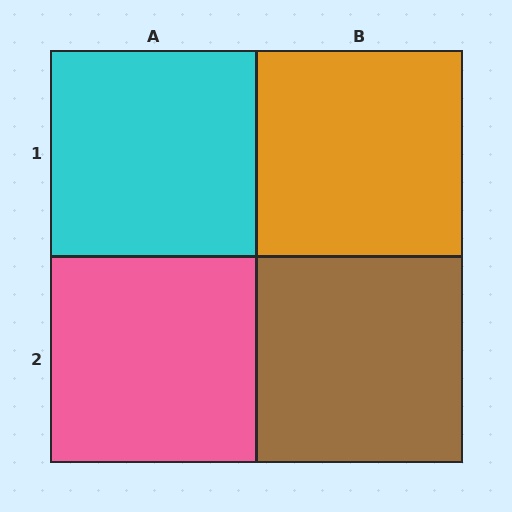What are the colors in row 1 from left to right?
Cyan, orange.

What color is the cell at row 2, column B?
Brown.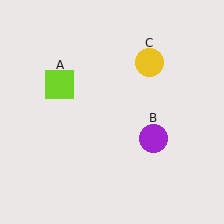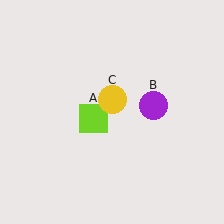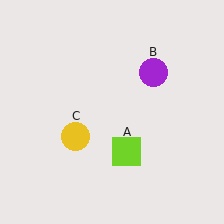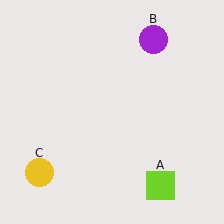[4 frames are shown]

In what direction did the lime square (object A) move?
The lime square (object A) moved down and to the right.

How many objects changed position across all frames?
3 objects changed position: lime square (object A), purple circle (object B), yellow circle (object C).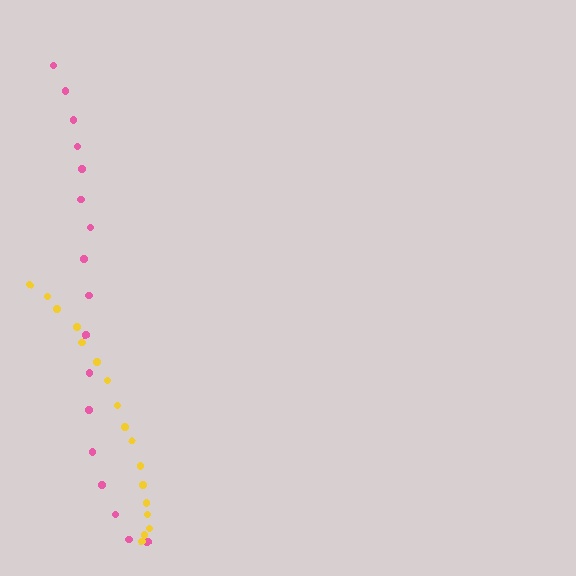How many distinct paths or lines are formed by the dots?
There are 2 distinct paths.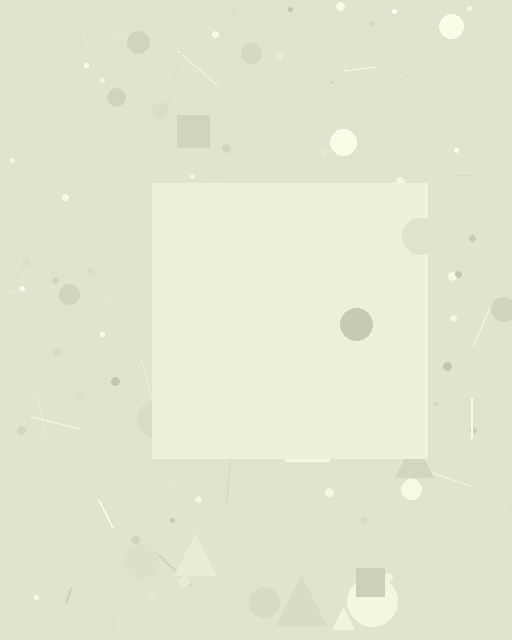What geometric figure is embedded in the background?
A square is embedded in the background.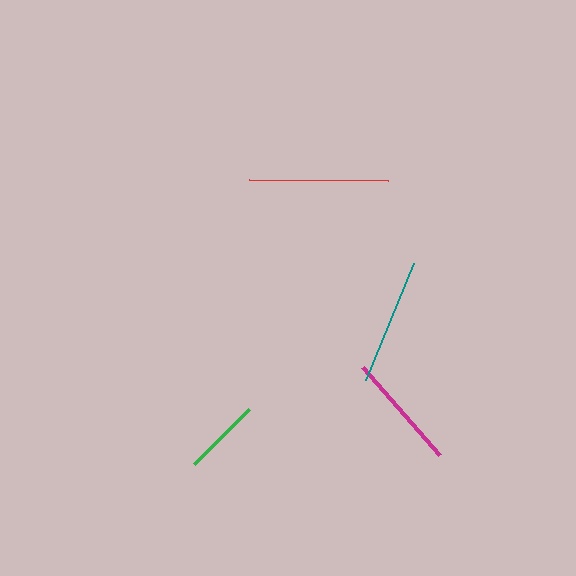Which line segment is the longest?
The red line is the longest at approximately 139 pixels.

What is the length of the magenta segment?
The magenta segment is approximately 117 pixels long.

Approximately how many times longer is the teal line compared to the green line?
The teal line is approximately 1.6 times the length of the green line.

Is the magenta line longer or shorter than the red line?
The red line is longer than the magenta line.